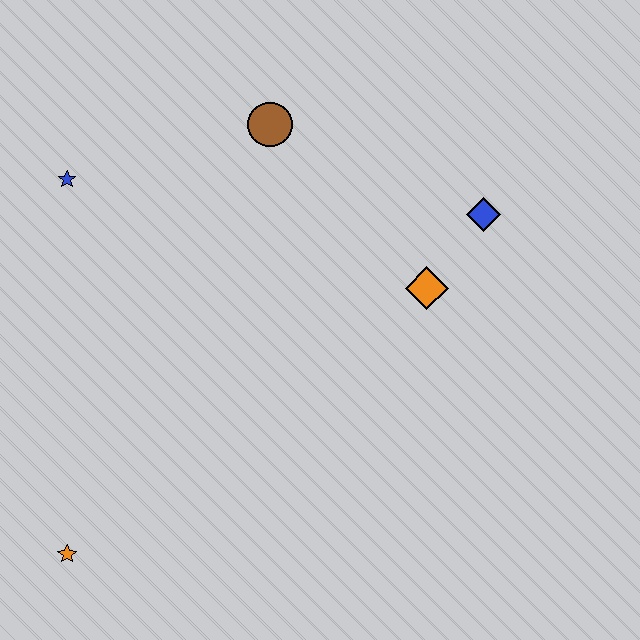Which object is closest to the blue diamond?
The orange diamond is closest to the blue diamond.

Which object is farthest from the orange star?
The blue diamond is farthest from the orange star.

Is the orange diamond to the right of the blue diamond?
No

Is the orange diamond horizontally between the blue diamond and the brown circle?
Yes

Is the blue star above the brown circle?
No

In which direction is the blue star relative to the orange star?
The blue star is above the orange star.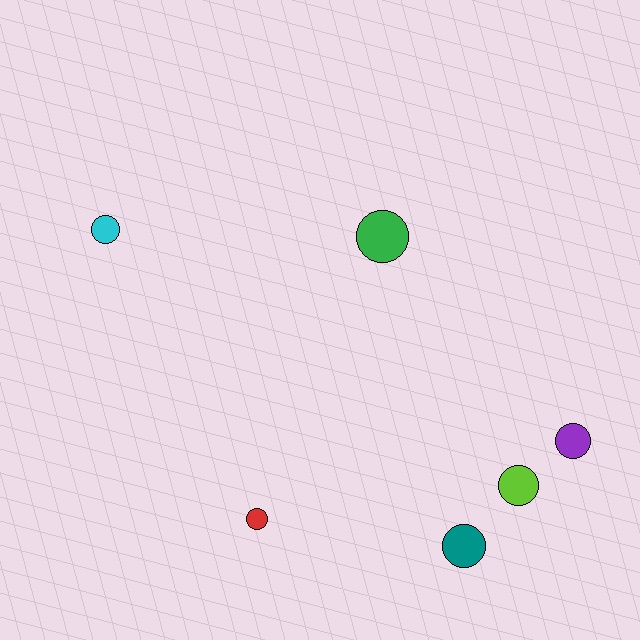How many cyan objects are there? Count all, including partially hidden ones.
There is 1 cyan object.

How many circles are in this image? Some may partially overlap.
There are 6 circles.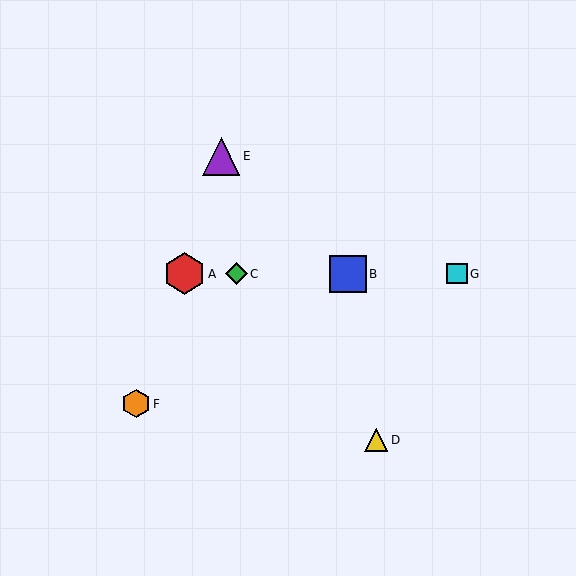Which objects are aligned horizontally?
Objects A, B, C, G are aligned horizontally.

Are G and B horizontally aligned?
Yes, both are at y≈274.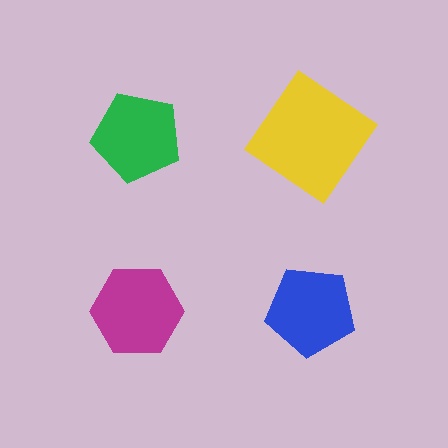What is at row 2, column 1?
A magenta hexagon.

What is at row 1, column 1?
A green pentagon.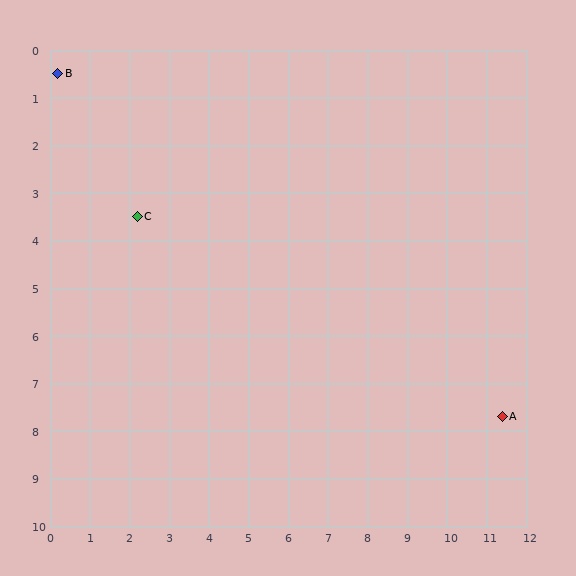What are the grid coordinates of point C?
Point C is at approximately (2.2, 3.5).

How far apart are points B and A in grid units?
Points B and A are about 13.3 grid units apart.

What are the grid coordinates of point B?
Point B is at approximately (0.2, 0.5).